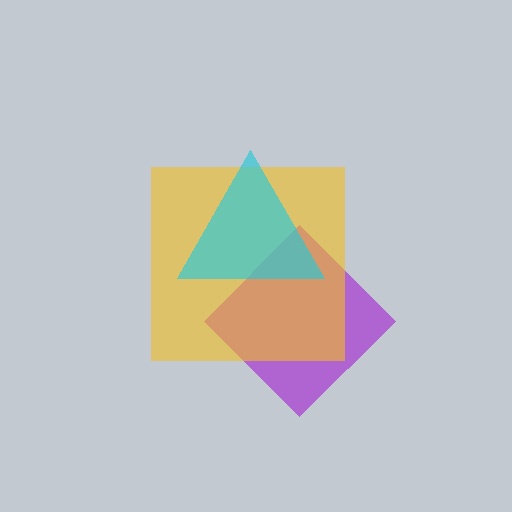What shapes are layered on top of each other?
The layered shapes are: a purple diamond, a yellow square, a cyan triangle.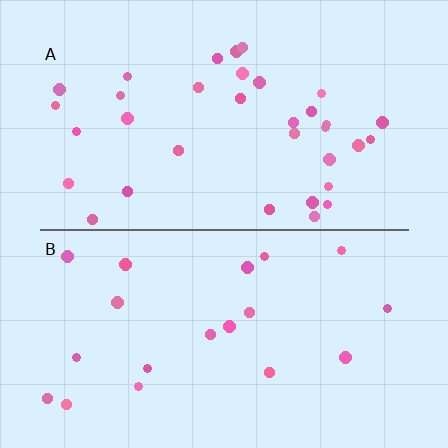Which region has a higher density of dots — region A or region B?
A (the top).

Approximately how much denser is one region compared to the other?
Approximately 1.8× — region A over region B.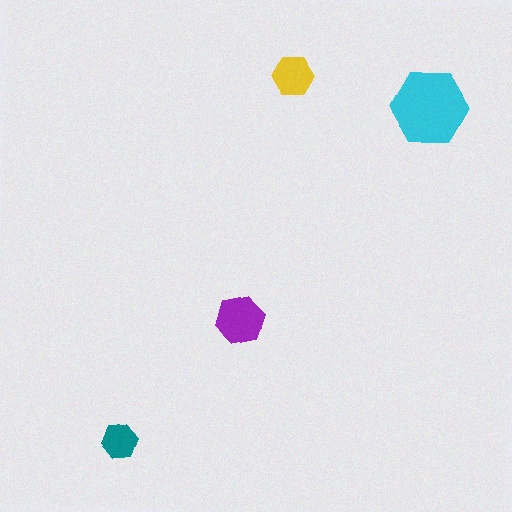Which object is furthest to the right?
The cyan hexagon is rightmost.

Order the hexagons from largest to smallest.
the cyan one, the purple one, the yellow one, the teal one.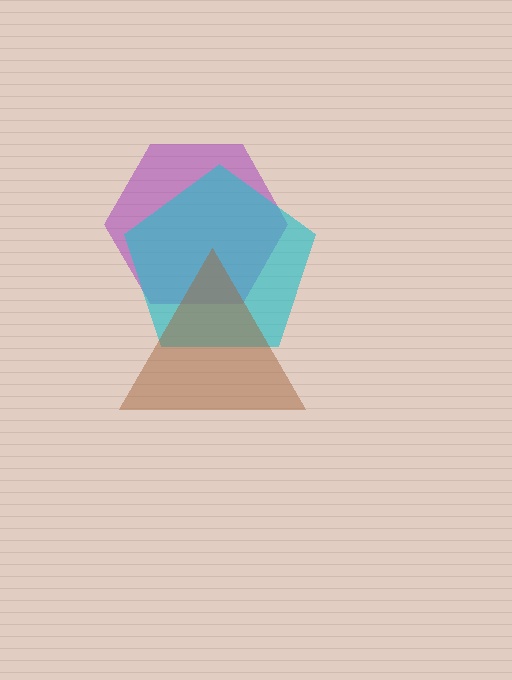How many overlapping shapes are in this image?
There are 3 overlapping shapes in the image.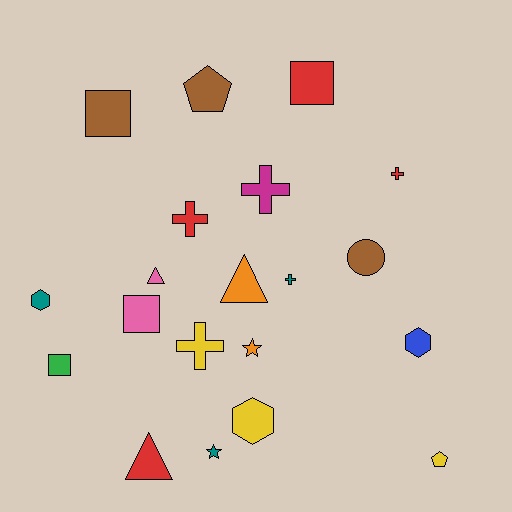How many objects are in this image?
There are 20 objects.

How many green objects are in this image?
There is 1 green object.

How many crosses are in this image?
There are 5 crosses.